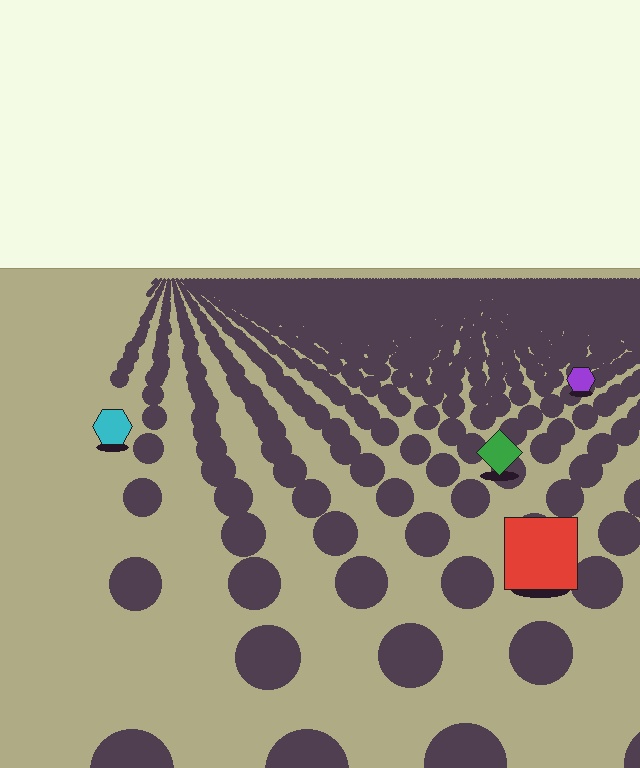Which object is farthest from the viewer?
The purple hexagon is farthest from the viewer. It appears smaller and the ground texture around it is denser.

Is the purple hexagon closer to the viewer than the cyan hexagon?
No. The cyan hexagon is closer — you can tell from the texture gradient: the ground texture is coarser near it.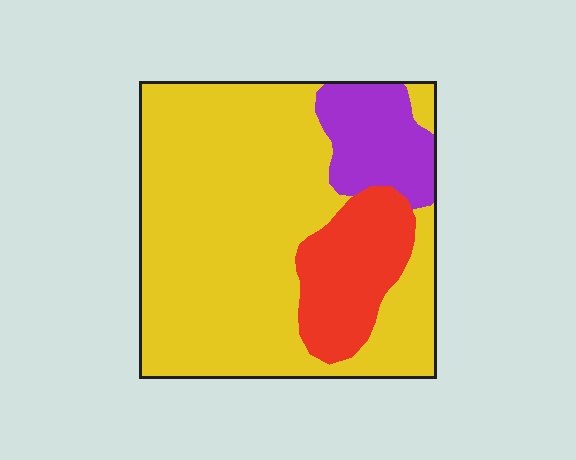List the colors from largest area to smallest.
From largest to smallest: yellow, red, purple.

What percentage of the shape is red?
Red covers around 15% of the shape.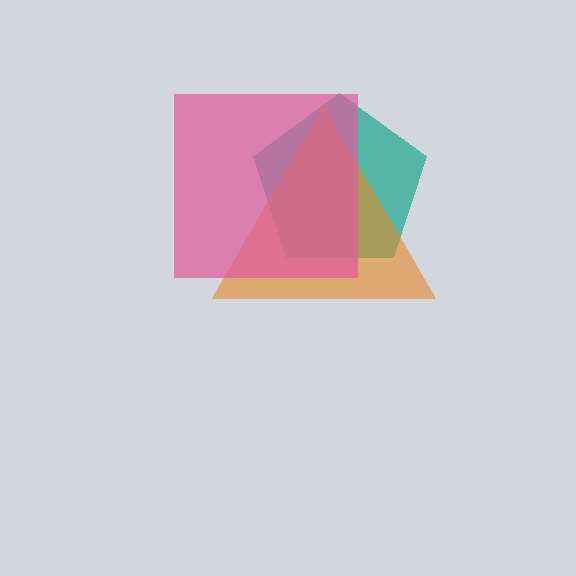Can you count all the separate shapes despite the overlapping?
Yes, there are 3 separate shapes.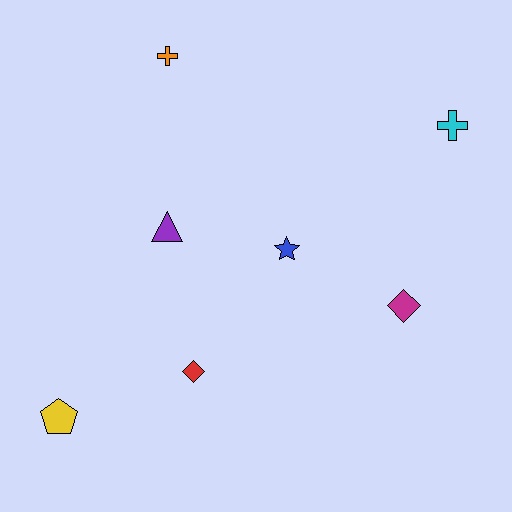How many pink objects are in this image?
There are no pink objects.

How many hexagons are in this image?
There are no hexagons.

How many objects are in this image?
There are 7 objects.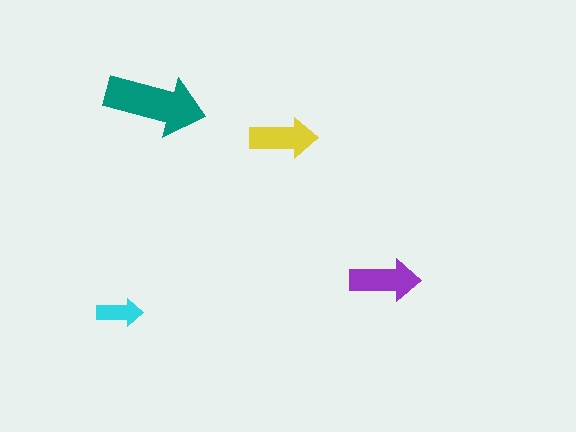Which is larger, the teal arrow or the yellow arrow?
The teal one.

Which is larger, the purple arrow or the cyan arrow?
The purple one.